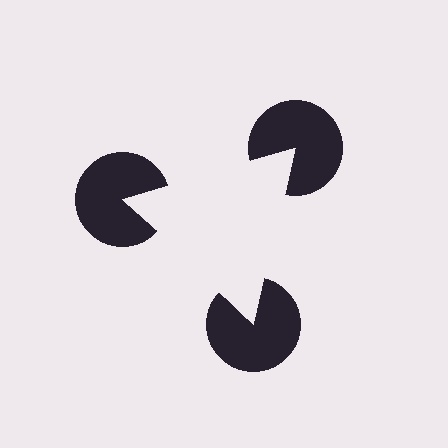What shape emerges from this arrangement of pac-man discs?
An illusory triangle — its edges are inferred from the aligned wedge cuts in the pac-man discs, not physically drawn.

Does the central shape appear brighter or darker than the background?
It typically appears slightly brighter than the background, even though no actual brightness change is drawn.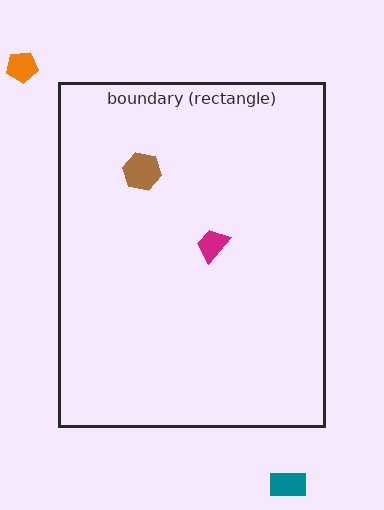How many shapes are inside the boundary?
2 inside, 2 outside.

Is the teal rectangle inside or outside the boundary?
Outside.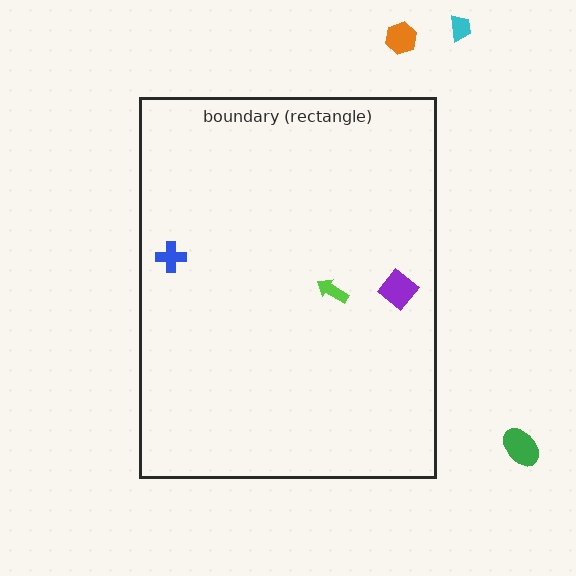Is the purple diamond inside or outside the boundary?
Inside.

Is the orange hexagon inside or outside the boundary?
Outside.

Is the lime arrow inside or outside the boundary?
Inside.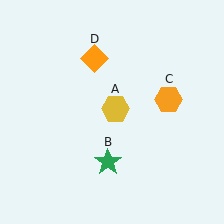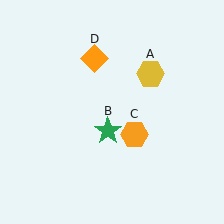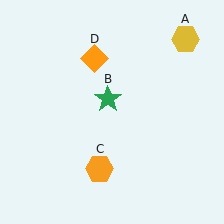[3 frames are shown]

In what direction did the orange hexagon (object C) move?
The orange hexagon (object C) moved down and to the left.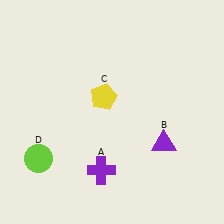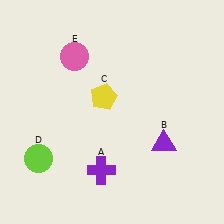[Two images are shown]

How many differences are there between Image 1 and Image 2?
There is 1 difference between the two images.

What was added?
A pink circle (E) was added in Image 2.